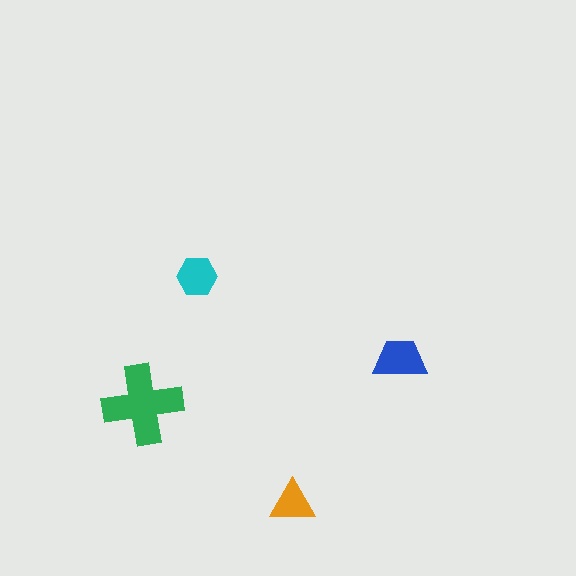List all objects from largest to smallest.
The green cross, the blue trapezoid, the cyan hexagon, the orange triangle.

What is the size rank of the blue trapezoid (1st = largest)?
2nd.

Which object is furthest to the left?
The green cross is leftmost.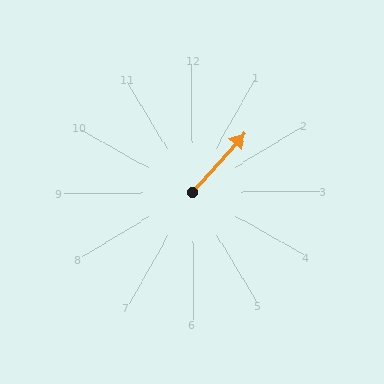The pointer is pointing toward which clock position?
Roughly 1 o'clock.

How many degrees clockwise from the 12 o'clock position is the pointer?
Approximately 42 degrees.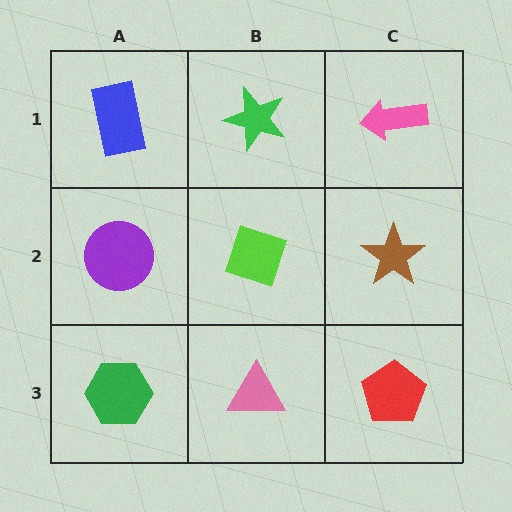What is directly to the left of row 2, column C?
A lime diamond.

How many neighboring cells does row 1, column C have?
2.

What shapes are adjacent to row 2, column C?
A pink arrow (row 1, column C), a red pentagon (row 3, column C), a lime diamond (row 2, column B).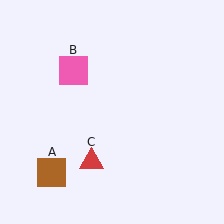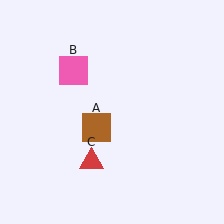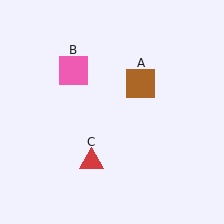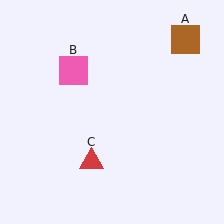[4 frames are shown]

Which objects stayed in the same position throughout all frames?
Pink square (object B) and red triangle (object C) remained stationary.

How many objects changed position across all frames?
1 object changed position: brown square (object A).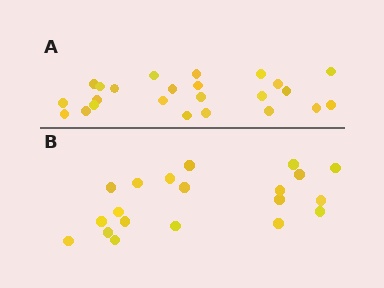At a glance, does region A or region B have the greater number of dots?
Region A (the top region) has more dots.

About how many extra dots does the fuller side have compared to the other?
Region A has about 4 more dots than region B.